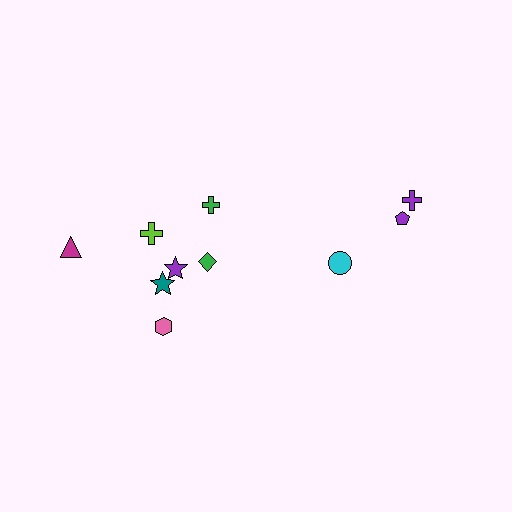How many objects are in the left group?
There are 7 objects.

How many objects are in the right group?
There are 3 objects.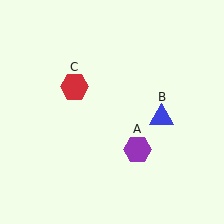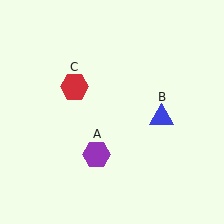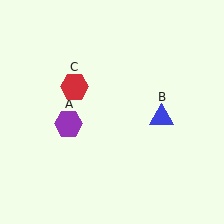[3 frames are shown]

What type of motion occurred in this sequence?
The purple hexagon (object A) rotated clockwise around the center of the scene.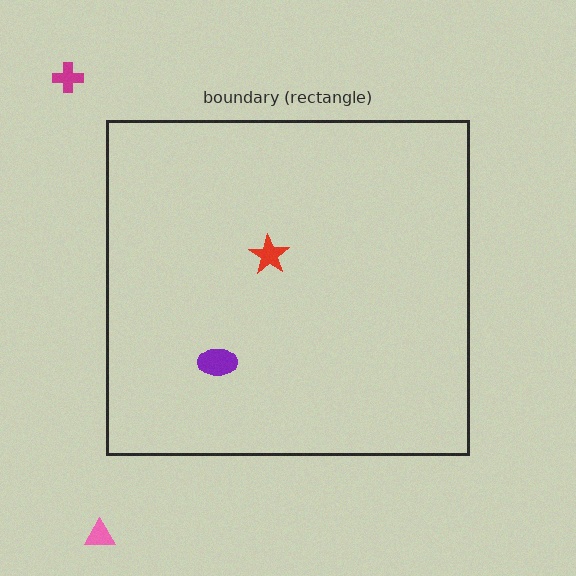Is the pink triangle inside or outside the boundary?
Outside.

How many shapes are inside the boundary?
2 inside, 2 outside.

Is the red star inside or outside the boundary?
Inside.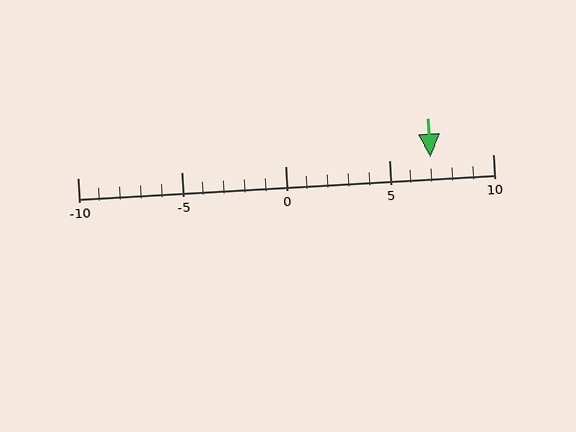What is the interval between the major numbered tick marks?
The major tick marks are spaced 5 units apart.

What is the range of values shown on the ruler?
The ruler shows values from -10 to 10.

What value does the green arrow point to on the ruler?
The green arrow points to approximately 7.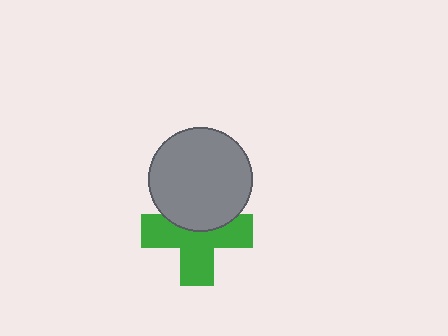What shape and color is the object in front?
The object in front is a gray circle.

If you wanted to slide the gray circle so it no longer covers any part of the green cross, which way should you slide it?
Slide it up — that is the most direct way to separate the two shapes.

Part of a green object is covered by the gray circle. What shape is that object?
It is a cross.